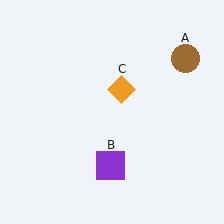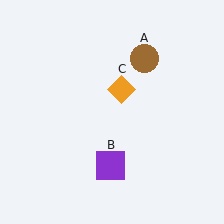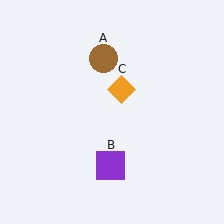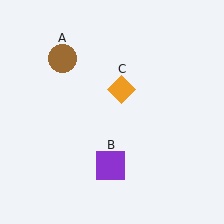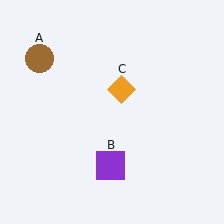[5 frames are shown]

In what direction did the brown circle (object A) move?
The brown circle (object A) moved left.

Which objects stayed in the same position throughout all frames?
Purple square (object B) and orange diamond (object C) remained stationary.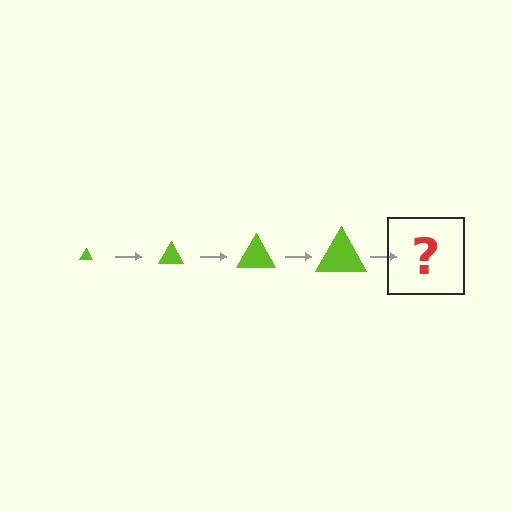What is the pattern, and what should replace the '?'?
The pattern is that the triangle gets progressively larger each step. The '?' should be a lime triangle, larger than the previous one.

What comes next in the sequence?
The next element should be a lime triangle, larger than the previous one.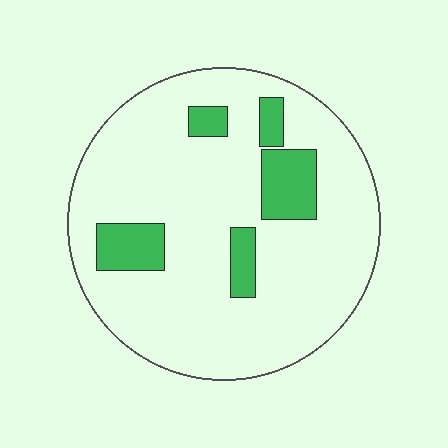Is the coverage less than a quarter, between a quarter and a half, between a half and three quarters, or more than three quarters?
Less than a quarter.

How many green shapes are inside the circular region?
5.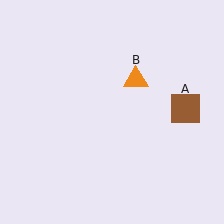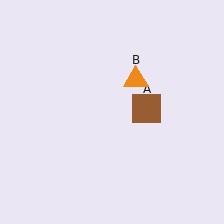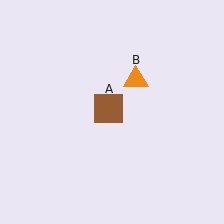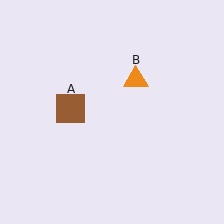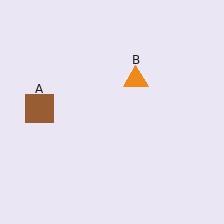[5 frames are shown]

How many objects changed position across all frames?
1 object changed position: brown square (object A).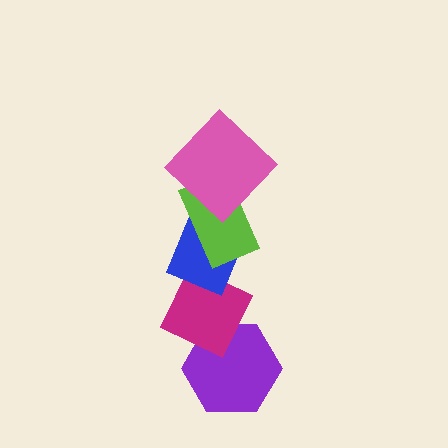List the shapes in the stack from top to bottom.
From top to bottom: the pink diamond, the lime rectangle, the blue diamond, the magenta diamond, the purple hexagon.